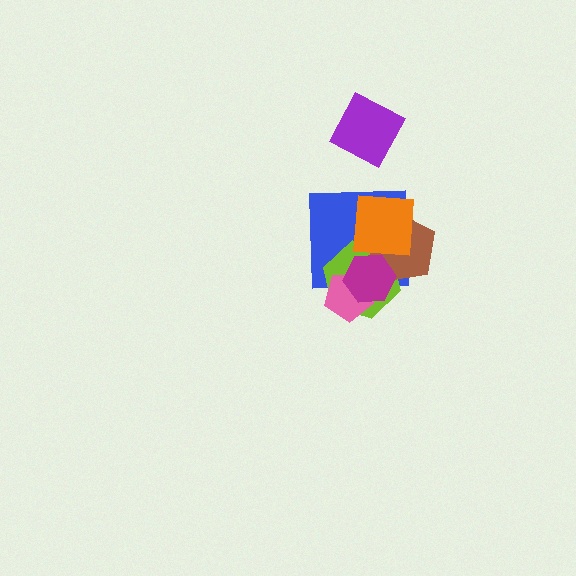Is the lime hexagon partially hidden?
Yes, it is partially covered by another shape.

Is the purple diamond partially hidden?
No, no other shape covers it.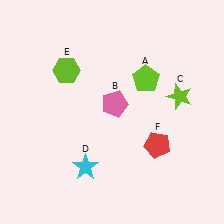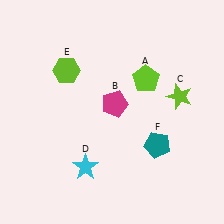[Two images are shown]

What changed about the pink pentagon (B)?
In Image 1, B is pink. In Image 2, it changed to magenta.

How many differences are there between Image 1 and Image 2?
There are 2 differences between the two images.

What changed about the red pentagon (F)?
In Image 1, F is red. In Image 2, it changed to teal.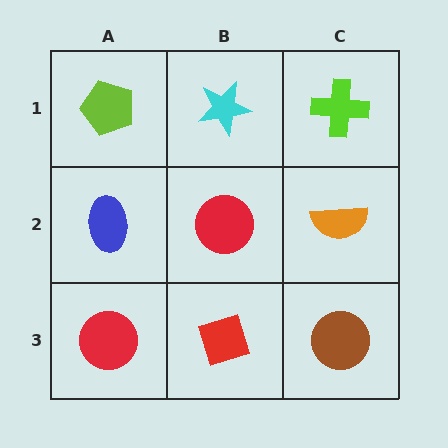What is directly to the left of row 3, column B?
A red circle.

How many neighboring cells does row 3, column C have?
2.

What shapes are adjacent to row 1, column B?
A red circle (row 2, column B), a lime pentagon (row 1, column A), a lime cross (row 1, column C).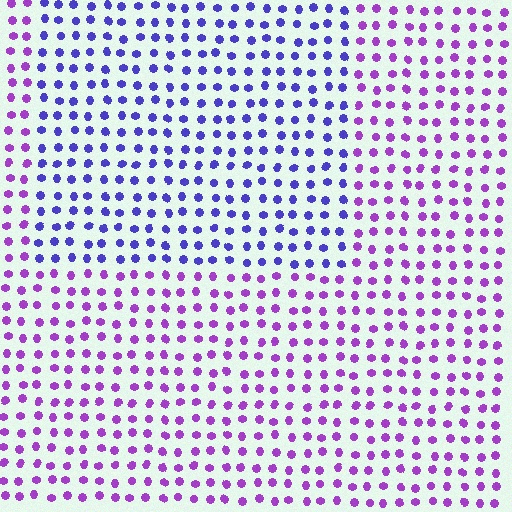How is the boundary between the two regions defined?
The boundary is defined purely by a slight shift in hue (about 39 degrees). Spacing, size, and orientation are identical on both sides.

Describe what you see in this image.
The image is filled with small purple elements in a uniform arrangement. A rectangle-shaped region is visible where the elements are tinted to a slightly different hue, forming a subtle color boundary.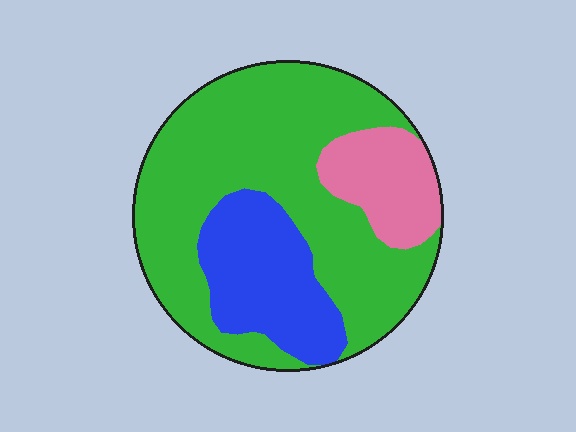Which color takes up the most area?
Green, at roughly 65%.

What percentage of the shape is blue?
Blue takes up about one fifth (1/5) of the shape.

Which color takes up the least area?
Pink, at roughly 15%.